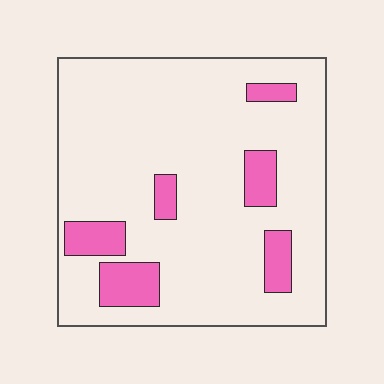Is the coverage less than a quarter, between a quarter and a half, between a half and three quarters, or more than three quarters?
Less than a quarter.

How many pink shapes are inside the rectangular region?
6.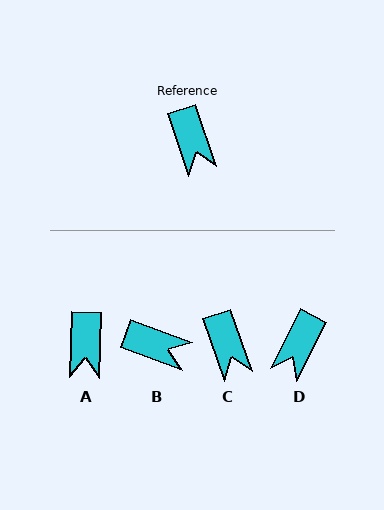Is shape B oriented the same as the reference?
No, it is off by about 51 degrees.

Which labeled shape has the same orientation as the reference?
C.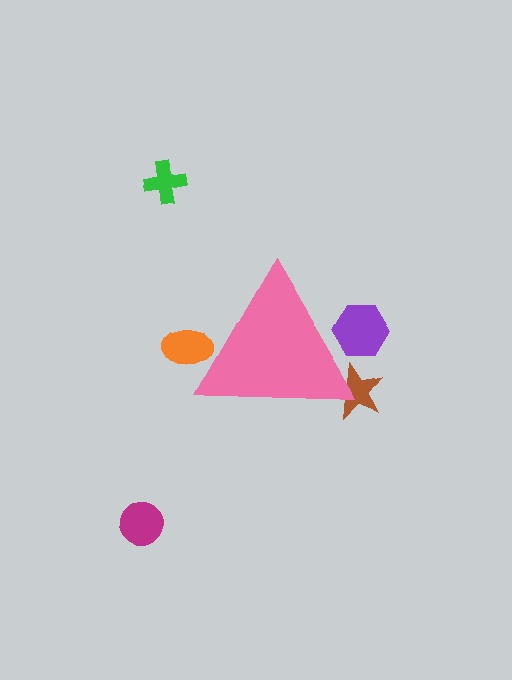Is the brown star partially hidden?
Yes, the brown star is partially hidden behind the pink triangle.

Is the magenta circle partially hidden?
No, the magenta circle is fully visible.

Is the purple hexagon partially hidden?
Yes, the purple hexagon is partially hidden behind the pink triangle.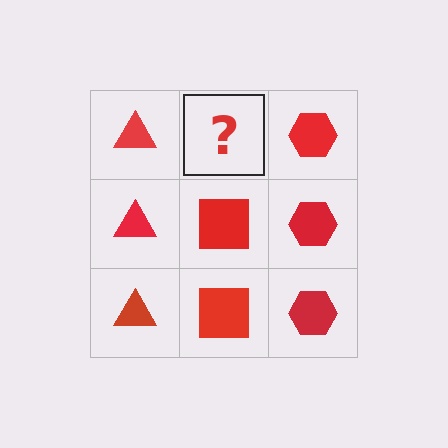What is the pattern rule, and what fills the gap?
The rule is that each column has a consistent shape. The gap should be filled with a red square.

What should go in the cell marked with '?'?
The missing cell should contain a red square.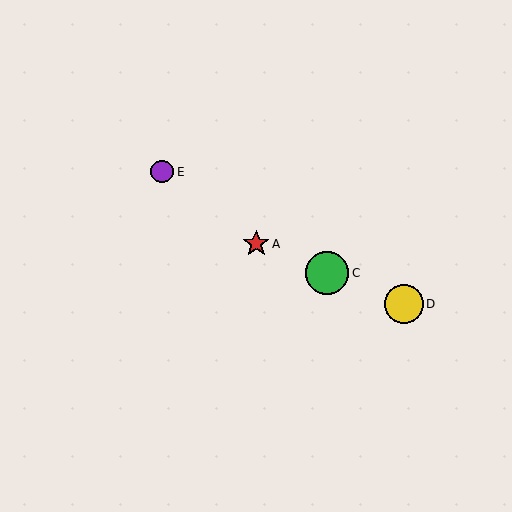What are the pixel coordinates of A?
Object A is at (256, 244).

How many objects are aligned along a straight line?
4 objects (A, B, C, D) are aligned along a straight line.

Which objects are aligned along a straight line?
Objects A, B, C, D are aligned along a straight line.